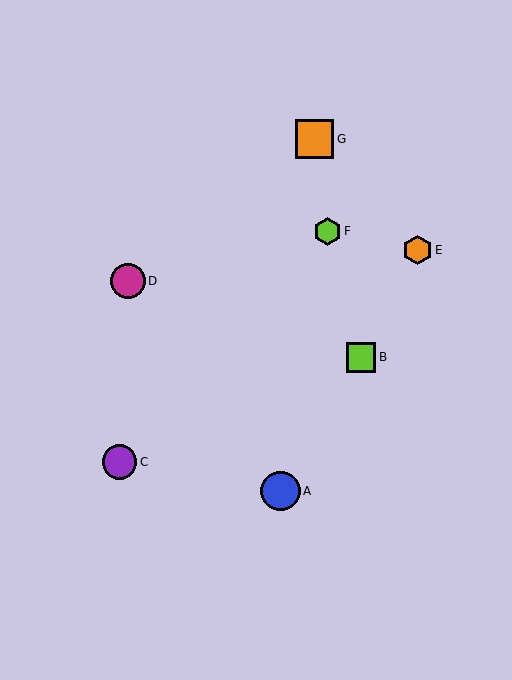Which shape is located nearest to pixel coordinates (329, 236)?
The lime hexagon (labeled F) at (328, 231) is nearest to that location.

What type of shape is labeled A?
Shape A is a blue circle.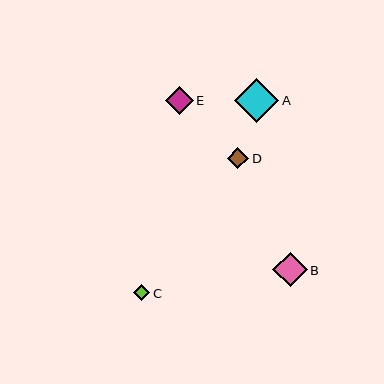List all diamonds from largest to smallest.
From largest to smallest: A, B, E, D, C.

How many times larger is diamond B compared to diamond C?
Diamond B is approximately 2.1 times the size of diamond C.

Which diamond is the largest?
Diamond A is the largest with a size of approximately 44 pixels.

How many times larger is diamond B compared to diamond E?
Diamond B is approximately 1.2 times the size of diamond E.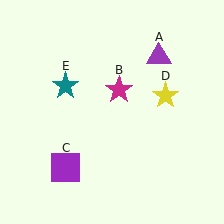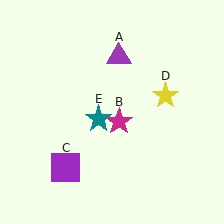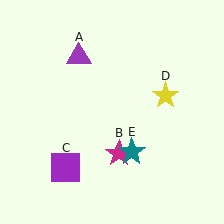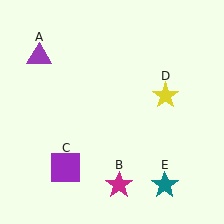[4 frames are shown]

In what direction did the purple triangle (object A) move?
The purple triangle (object A) moved left.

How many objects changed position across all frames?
3 objects changed position: purple triangle (object A), magenta star (object B), teal star (object E).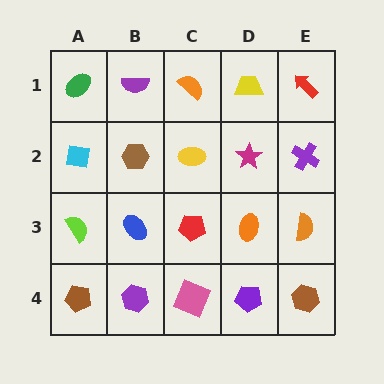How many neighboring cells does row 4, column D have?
3.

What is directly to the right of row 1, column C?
A yellow trapezoid.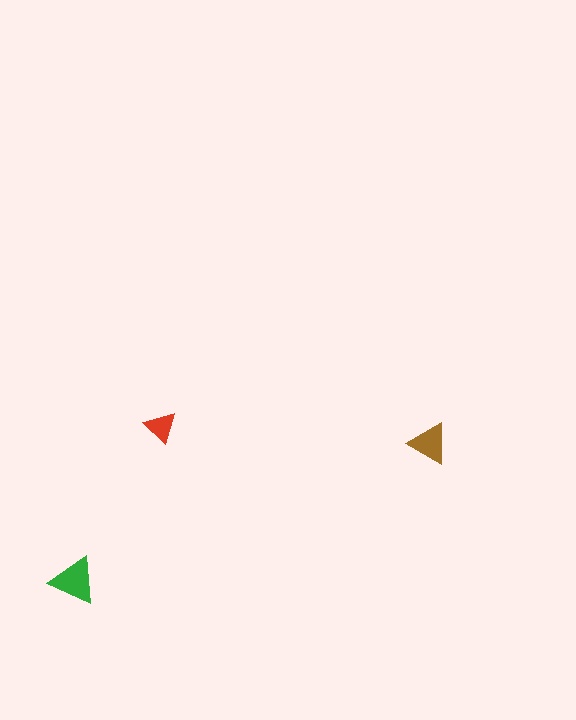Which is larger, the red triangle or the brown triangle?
The brown one.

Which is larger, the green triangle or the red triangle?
The green one.